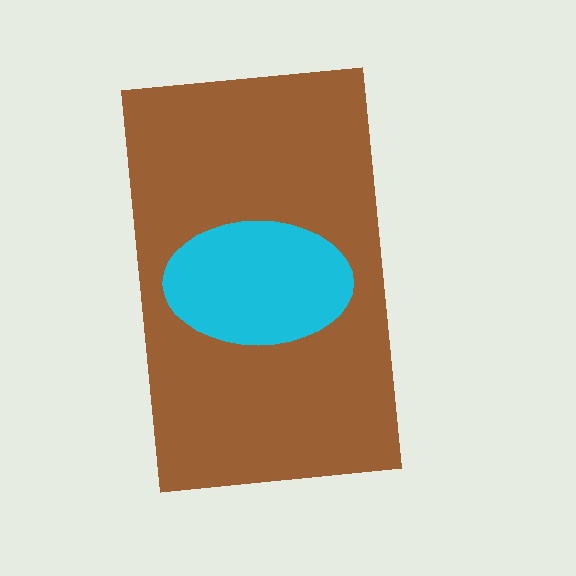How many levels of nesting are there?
2.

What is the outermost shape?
The brown rectangle.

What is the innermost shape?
The cyan ellipse.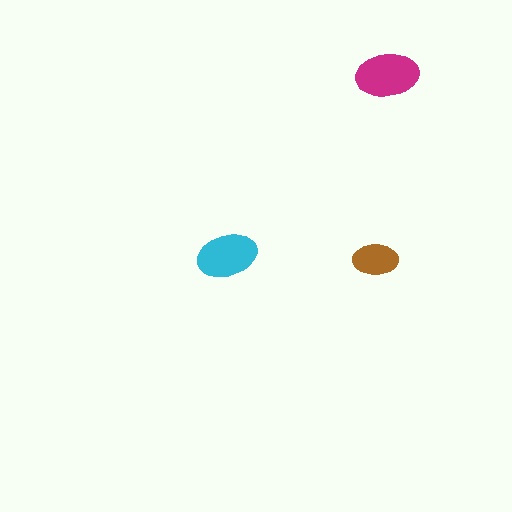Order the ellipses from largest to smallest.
the magenta one, the cyan one, the brown one.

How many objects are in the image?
There are 3 objects in the image.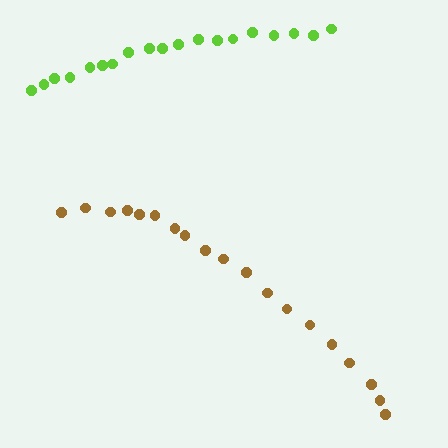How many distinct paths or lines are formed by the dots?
There are 2 distinct paths.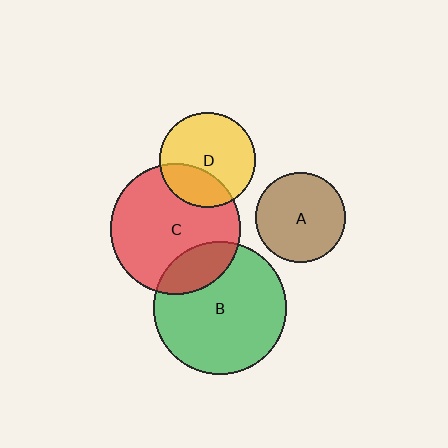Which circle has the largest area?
Circle B (green).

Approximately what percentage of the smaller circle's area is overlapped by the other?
Approximately 20%.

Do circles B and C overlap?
Yes.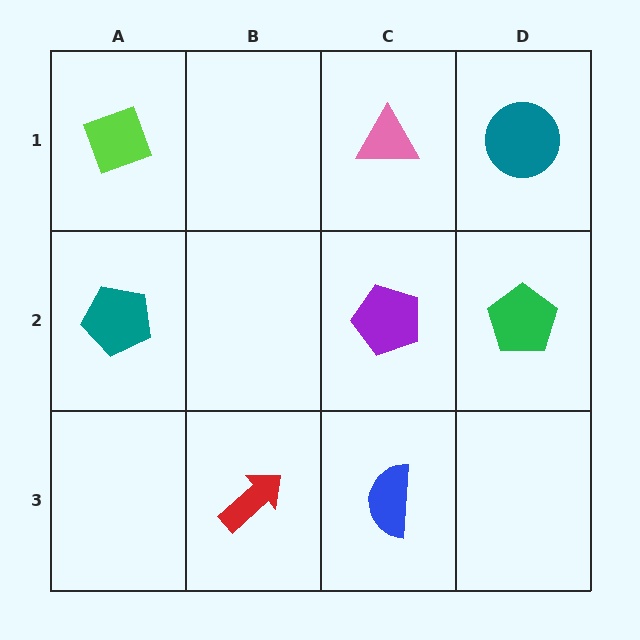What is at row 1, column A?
A lime diamond.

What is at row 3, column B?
A red arrow.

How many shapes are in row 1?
3 shapes.